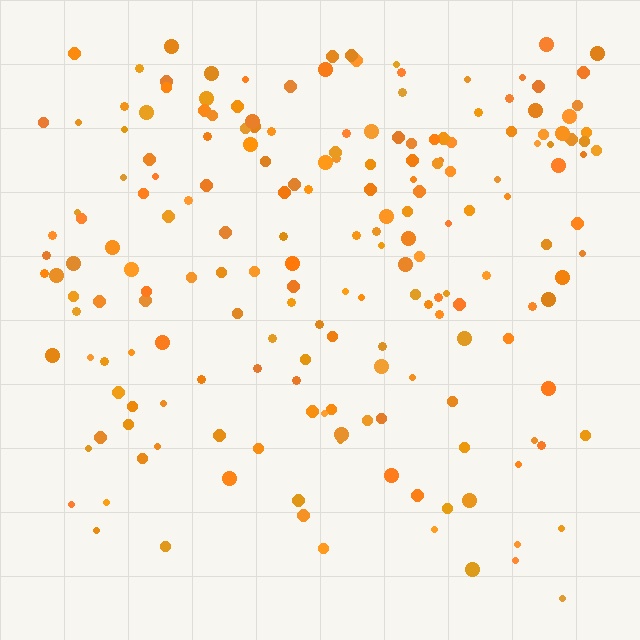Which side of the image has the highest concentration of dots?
The top.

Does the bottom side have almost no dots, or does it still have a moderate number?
Still a moderate number, just noticeably fewer than the top.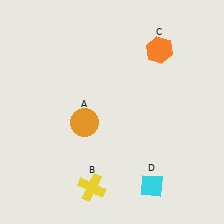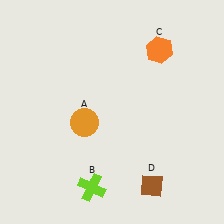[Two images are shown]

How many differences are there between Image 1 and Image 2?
There are 2 differences between the two images.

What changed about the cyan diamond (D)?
In Image 1, D is cyan. In Image 2, it changed to brown.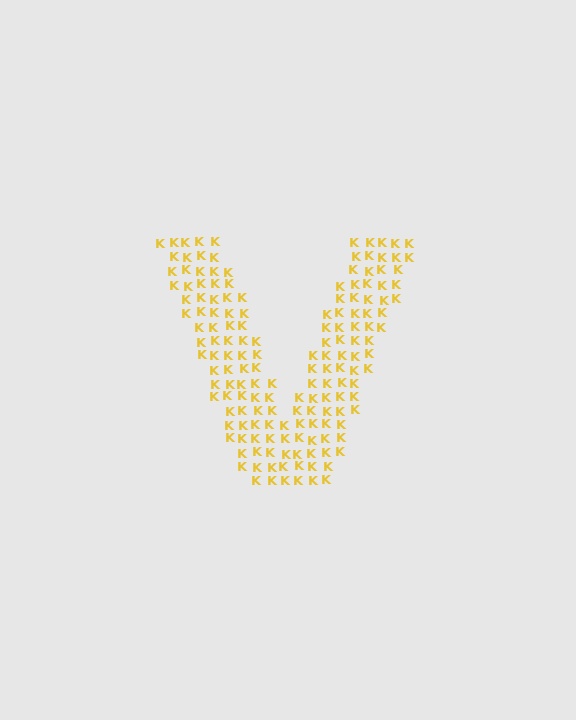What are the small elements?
The small elements are letter K's.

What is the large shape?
The large shape is the letter V.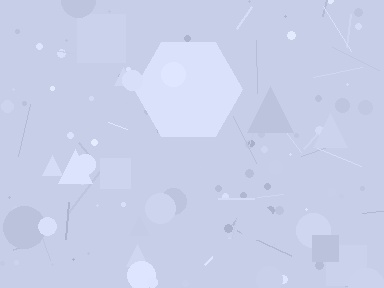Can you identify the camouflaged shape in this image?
The camouflaged shape is a hexagon.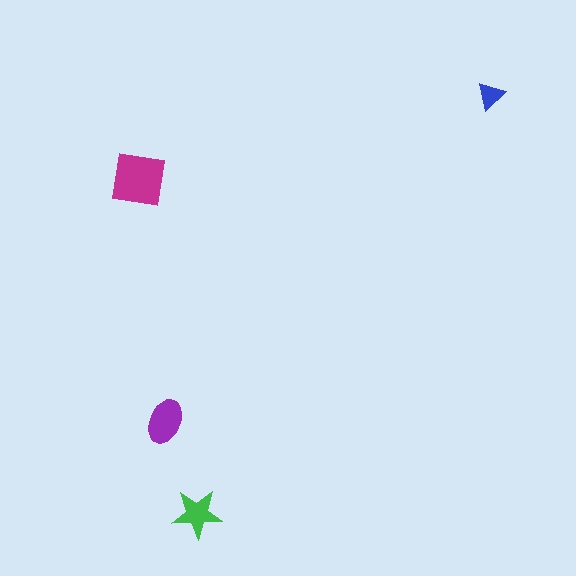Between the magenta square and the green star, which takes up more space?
The magenta square.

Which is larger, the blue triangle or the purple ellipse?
The purple ellipse.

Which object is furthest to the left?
The magenta square is leftmost.